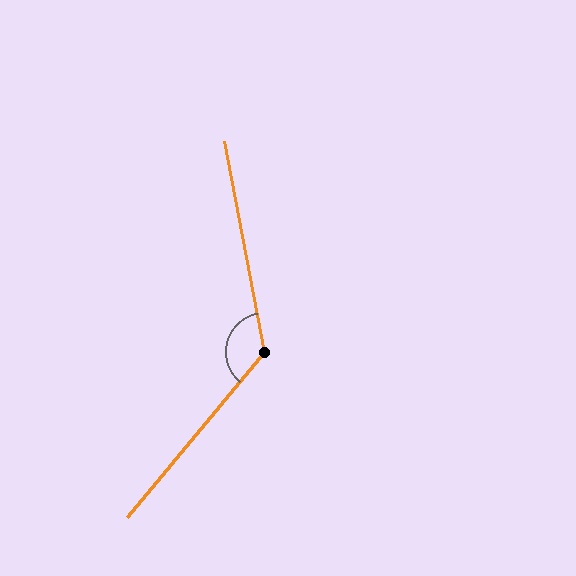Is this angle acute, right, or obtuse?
It is obtuse.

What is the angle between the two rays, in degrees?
Approximately 130 degrees.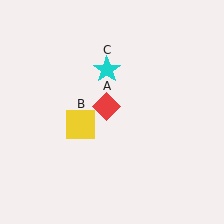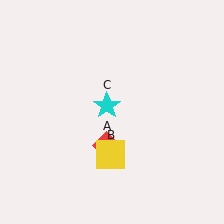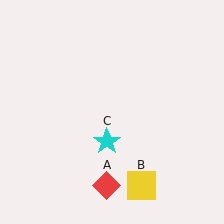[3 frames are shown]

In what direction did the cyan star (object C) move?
The cyan star (object C) moved down.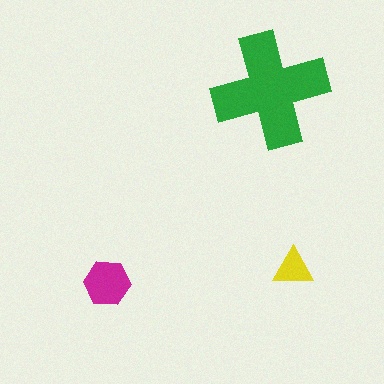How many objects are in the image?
There are 3 objects in the image.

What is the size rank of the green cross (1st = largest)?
1st.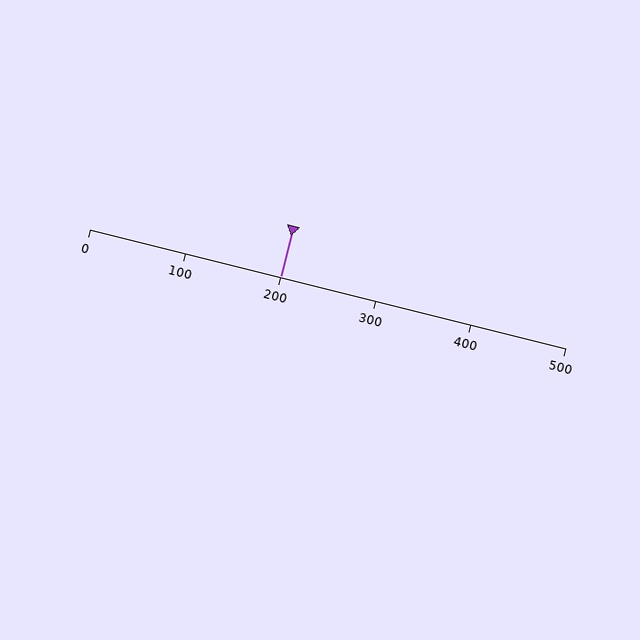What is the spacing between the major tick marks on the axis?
The major ticks are spaced 100 apart.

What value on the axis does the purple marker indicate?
The marker indicates approximately 200.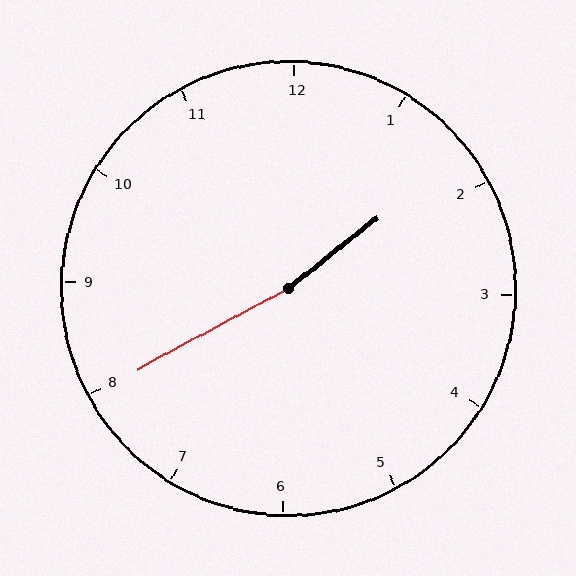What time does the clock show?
1:40.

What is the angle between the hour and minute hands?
Approximately 170 degrees.